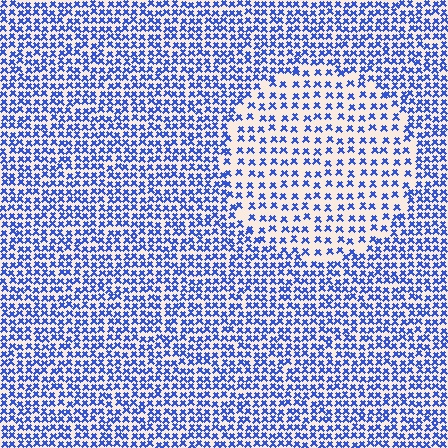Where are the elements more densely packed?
The elements are more densely packed outside the circle boundary.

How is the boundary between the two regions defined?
The boundary is defined by a change in element density (approximately 1.9x ratio). All elements are the same color, size, and shape.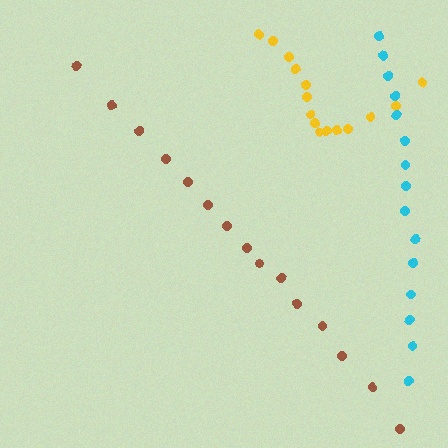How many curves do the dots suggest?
There are 3 distinct paths.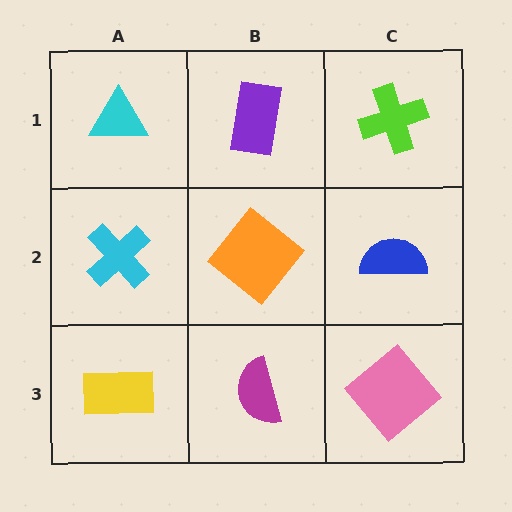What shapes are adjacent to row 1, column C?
A blue semicircle (row 2, column C), a purple rectangle (row 1, column B).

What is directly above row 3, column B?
An orange diamond.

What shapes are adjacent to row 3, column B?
An orange diamond (row 2, column B), a yellow rectangle (row 3, column A), a pink diamond (row 3, column C).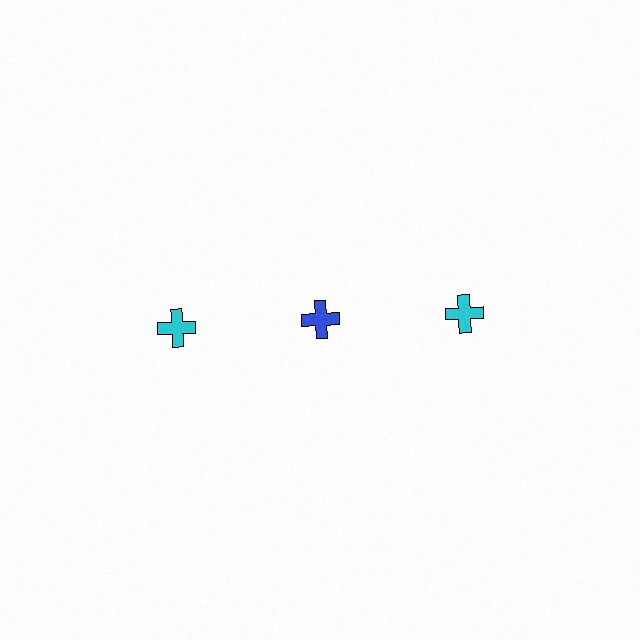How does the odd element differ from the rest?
It has a different color: blue instead of cyan.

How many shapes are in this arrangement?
There are 3 shapes arranged in a grid pattern.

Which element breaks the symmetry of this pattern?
The blue cross in the top row, second from left column breaks the symmetry. All other shapes are cyan crosses.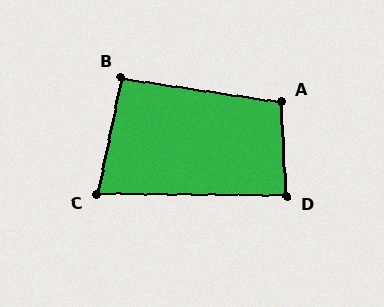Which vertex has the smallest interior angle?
C, at approximately 79 degrees.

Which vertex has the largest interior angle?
A, at approximately 101 degrees.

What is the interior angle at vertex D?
Approximately 87 degrees (approximately right).